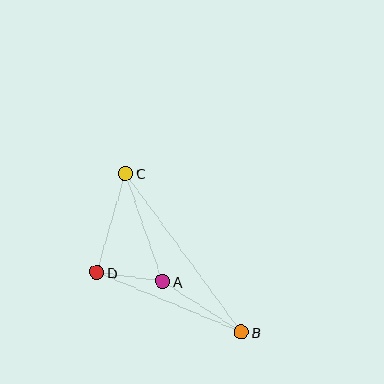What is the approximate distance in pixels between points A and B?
The distance between A and B is approximately 93 pixels.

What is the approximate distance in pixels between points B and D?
The distance between B and D is approximately 156 pixels.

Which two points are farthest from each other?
Points B and C are farthest from each other.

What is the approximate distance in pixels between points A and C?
The distance between A and C is approximately 115 pixels.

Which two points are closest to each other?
Points A and D are closest to each other.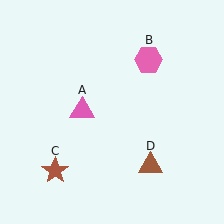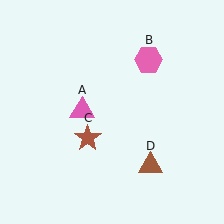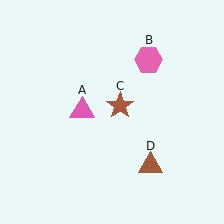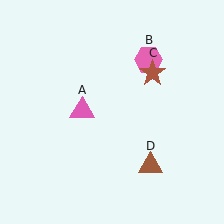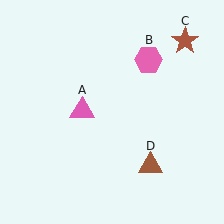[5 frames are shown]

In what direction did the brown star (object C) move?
The brown star (object C) moved up and to the right.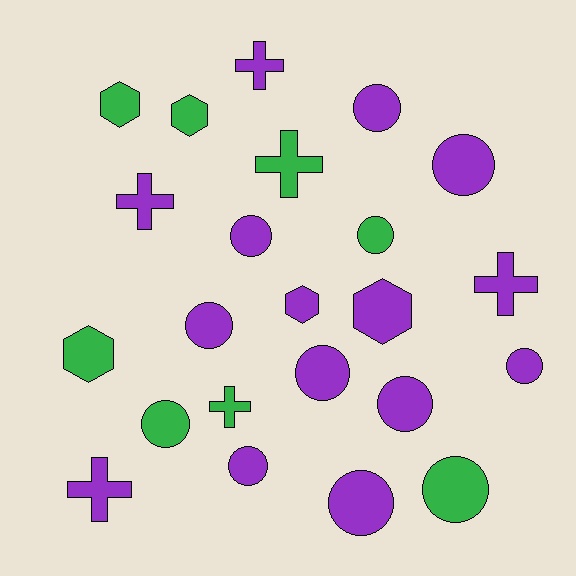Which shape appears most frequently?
Circle, with 12 objects.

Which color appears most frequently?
Purple, with 15 objects.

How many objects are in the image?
There are 23 objects.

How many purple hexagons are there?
There are 2 purple hexagons.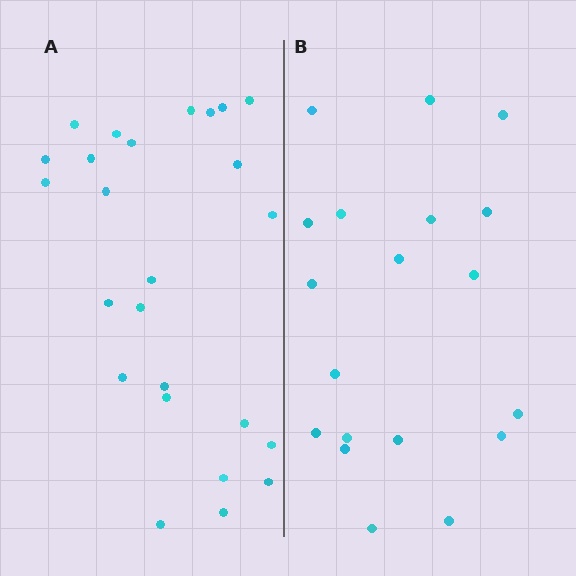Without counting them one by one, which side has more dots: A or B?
Region A (the left region) has more dots.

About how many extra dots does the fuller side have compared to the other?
Region A has about 6 more dots than region B.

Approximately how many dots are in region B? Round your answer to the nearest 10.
About 20 dots. (The exact count is 19, which rounds to 20.)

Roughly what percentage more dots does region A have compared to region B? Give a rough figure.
About 30% more.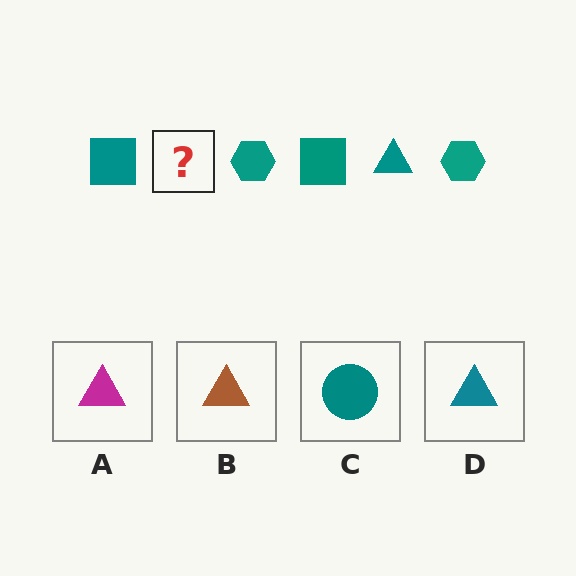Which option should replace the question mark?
Option D.